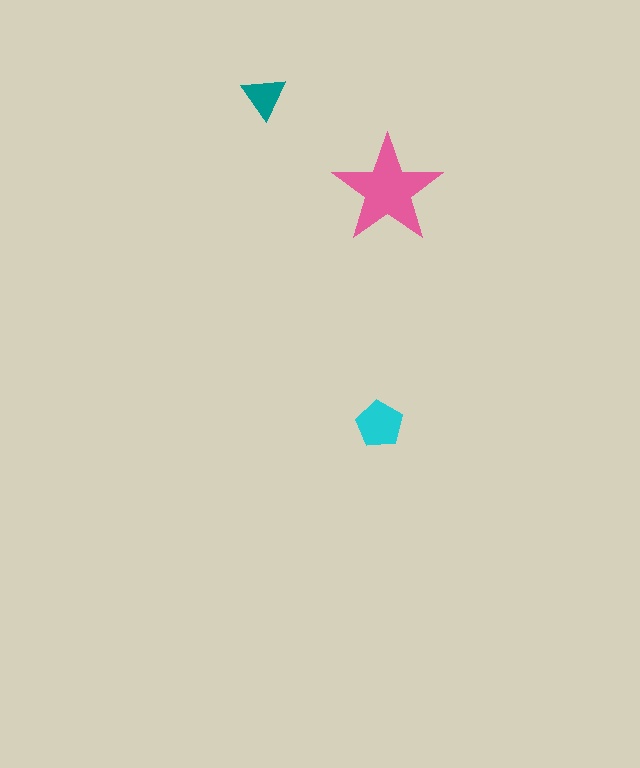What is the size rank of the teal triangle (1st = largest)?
3rd.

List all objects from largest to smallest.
The pink star, the cyan pentagon, the teal triangle.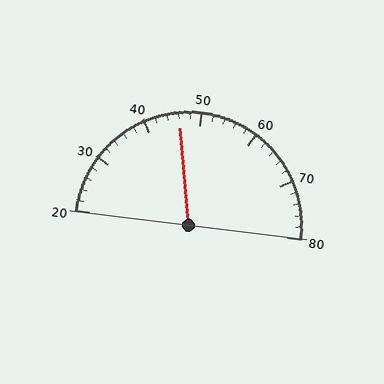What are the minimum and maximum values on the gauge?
The gauge ranges from 20 to 80.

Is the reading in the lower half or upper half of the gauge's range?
The reading is in the lower half of the range (20 to 80).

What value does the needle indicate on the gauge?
The needle indicates approximately 46.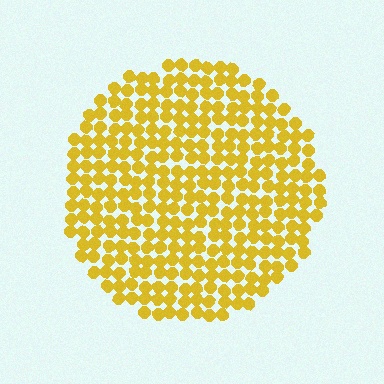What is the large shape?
The large shape is a circle.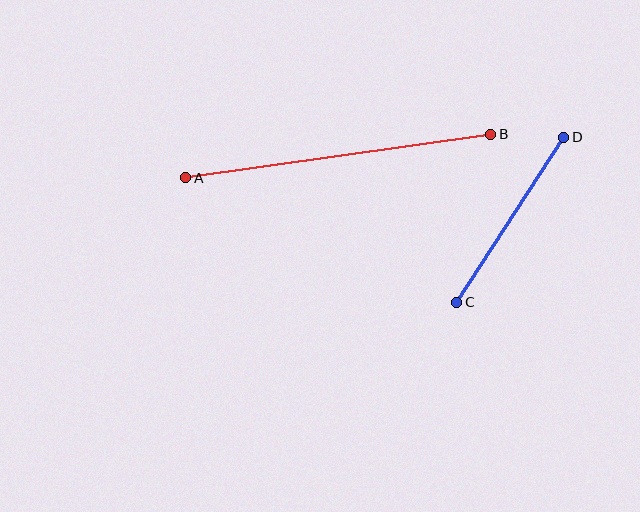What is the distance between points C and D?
The distance is approximately 196 pixels.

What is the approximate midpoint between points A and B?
The midpoint is at approximately (338, 156) pixels.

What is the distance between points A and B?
The distance is approximately 308 pixels.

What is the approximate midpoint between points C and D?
The midpoint is at approximately (510, 220) pixels.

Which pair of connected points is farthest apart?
Points A and B are farthest apart.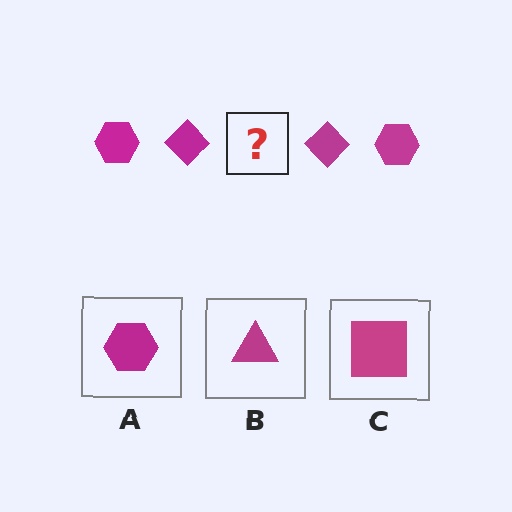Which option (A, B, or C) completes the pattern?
A.